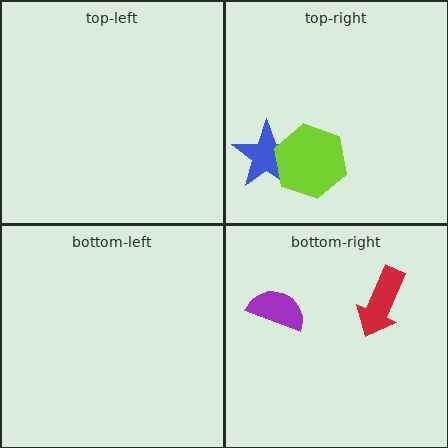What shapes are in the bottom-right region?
The purple semicircle, the red arrow.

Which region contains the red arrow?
The bottom-right region.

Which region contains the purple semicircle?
The bottom-right region.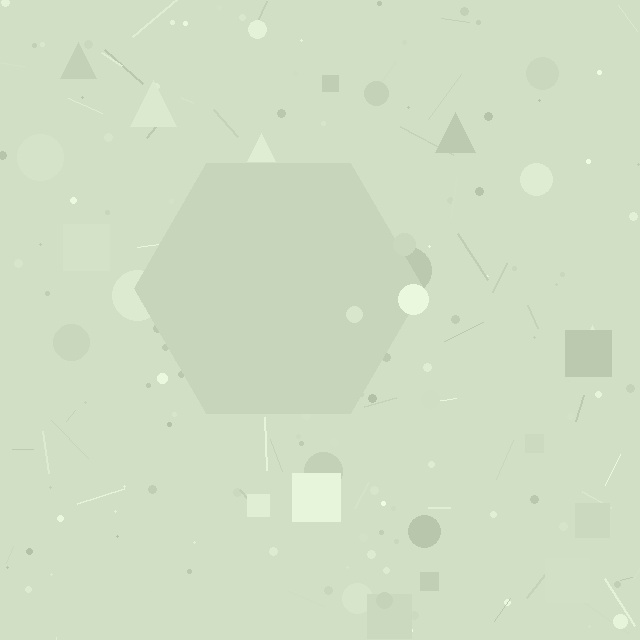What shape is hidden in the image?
A hexagon is hidden in the image.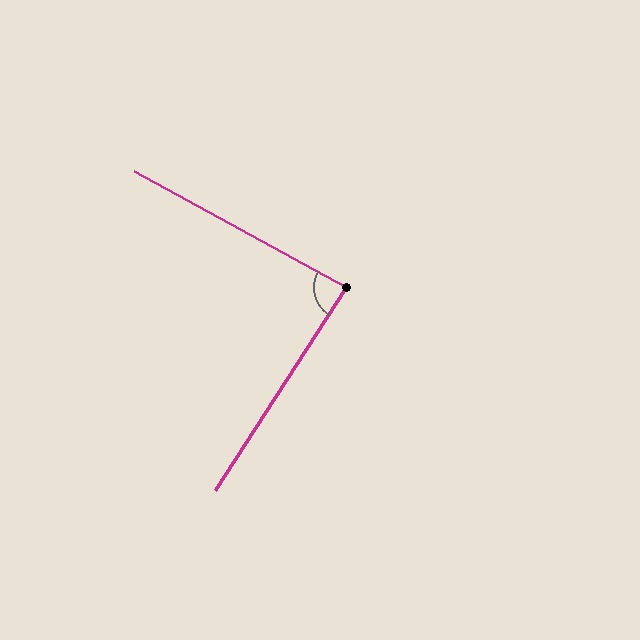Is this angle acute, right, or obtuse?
It is approximately a right angle.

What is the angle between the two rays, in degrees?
Approximately 86 degrees.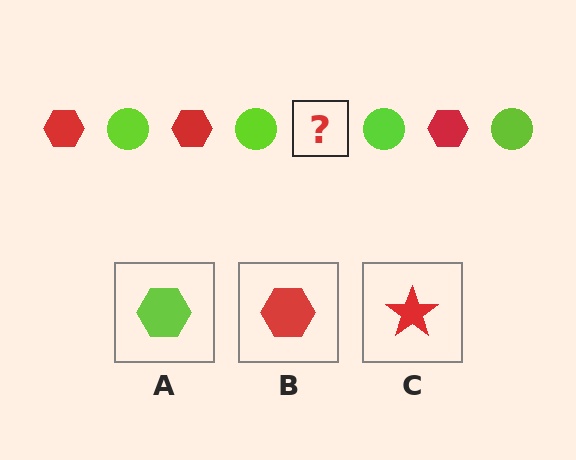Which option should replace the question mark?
Option B.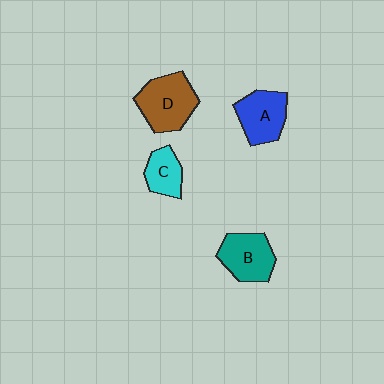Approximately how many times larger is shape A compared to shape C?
Approximately 1.5 times.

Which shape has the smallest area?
Shape C (cyan).